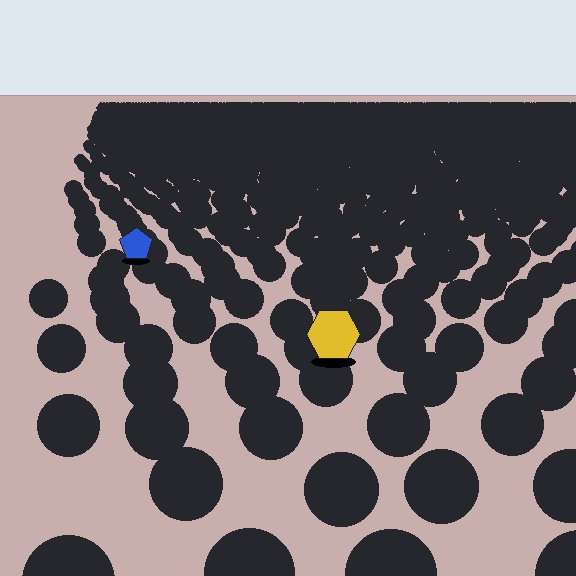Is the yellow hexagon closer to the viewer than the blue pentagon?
Yes. The yellow hexagon is closer — you can tell from the texture gradient: the ground texture is coarser near it.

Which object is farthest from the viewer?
The blue pentagon is farthest from the viewer. It appears smaller and the ground texture around it is denser.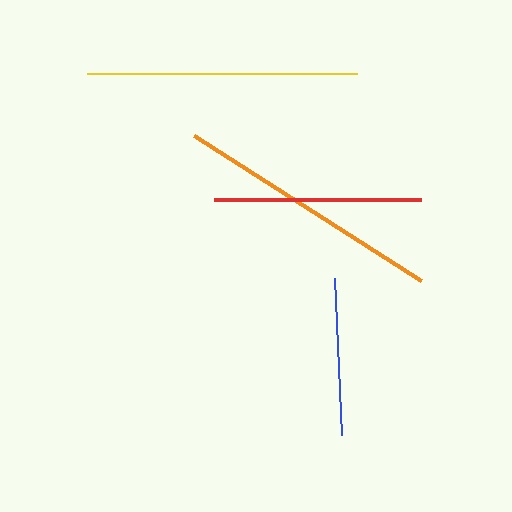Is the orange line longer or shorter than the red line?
The orange line is longer than the red line.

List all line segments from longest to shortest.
From longest to shortest: yellow, orange, red, blue.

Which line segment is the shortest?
The blue line is the shortest at approximately 157 pixels.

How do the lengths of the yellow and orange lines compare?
The yellow and orange lines are approximately the same length.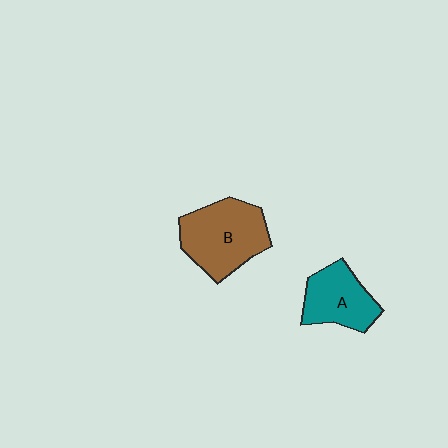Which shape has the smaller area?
Shape A (teal).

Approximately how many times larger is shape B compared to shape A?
Approximately 1.4 times.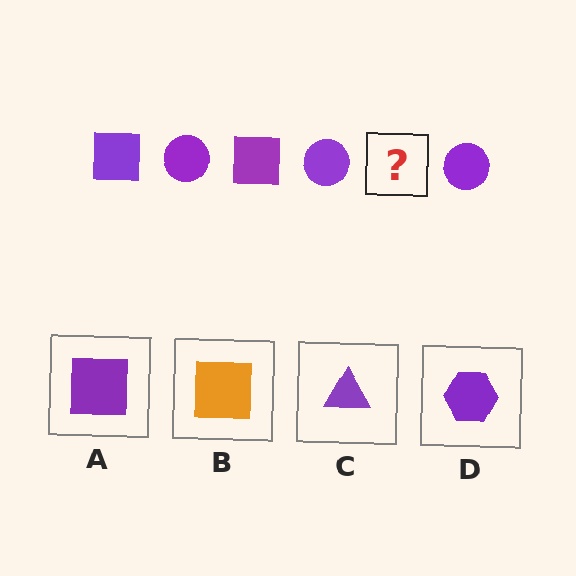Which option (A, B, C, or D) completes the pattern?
A.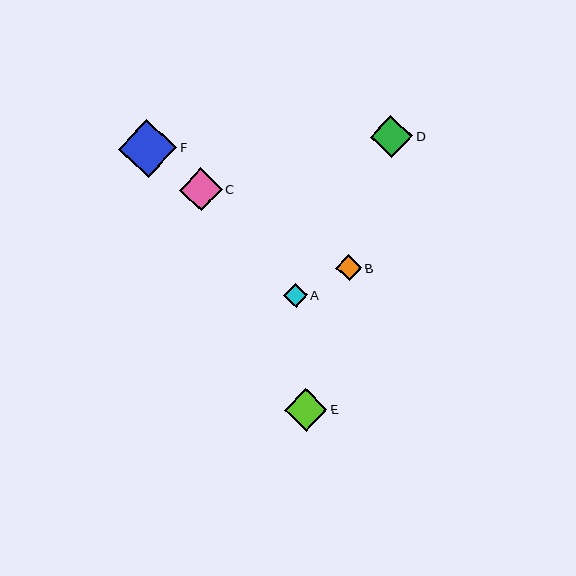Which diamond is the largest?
Diamond F is the largest with a size of approximately 58 pixels.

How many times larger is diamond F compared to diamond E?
Diamond F is approximately 1.4 times the size of diamond E.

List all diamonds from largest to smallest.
From largest to smallest: F, C, E, D, B, A.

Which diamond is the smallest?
Diamond A is the smallest with a size of approximately 24 pixels.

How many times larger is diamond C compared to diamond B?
Diamond C is approximately 1.7 times the size of diamond B.